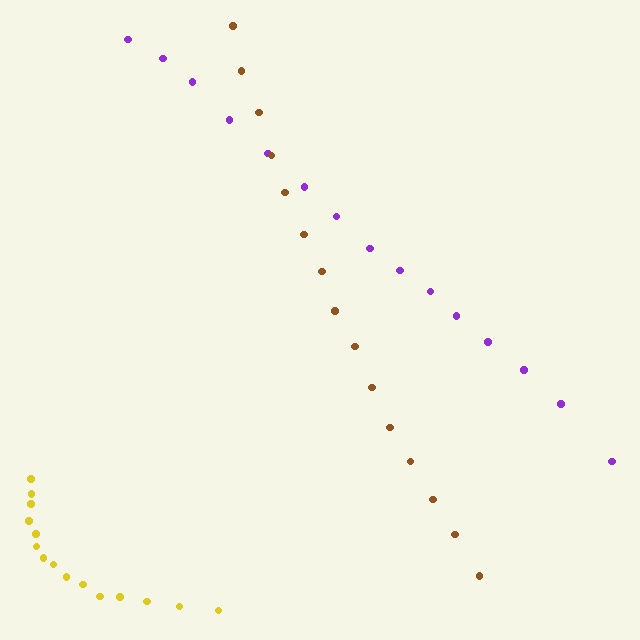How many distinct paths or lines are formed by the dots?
There are 3 distinct paths.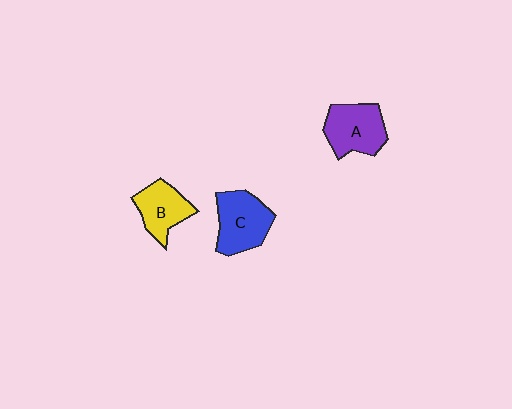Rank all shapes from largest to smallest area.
From largest to smallest: C (blue), A (purple), B (yellow).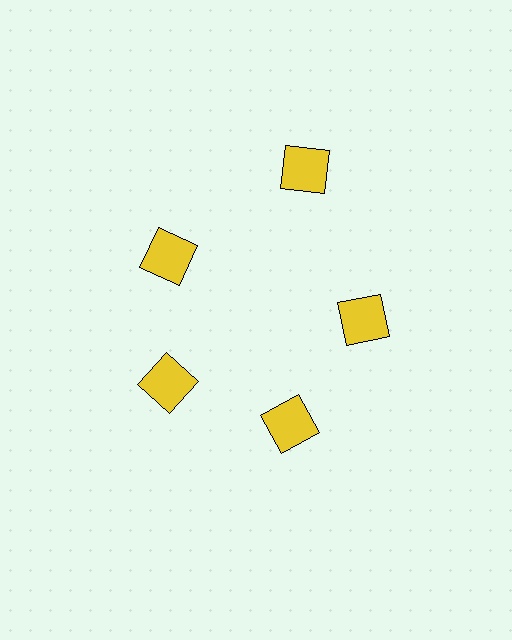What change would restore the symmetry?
The symmetry would be restored by moving it inward, back onto the ring so that all 5 squares sit at equal angles and equal distance from the center.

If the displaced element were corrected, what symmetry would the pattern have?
It would have 5-fold rotational symmetry — the pattern would map onto itself every 72 degrees.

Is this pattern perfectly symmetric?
No. The 5 yellow squares are arranged in a ring, but one element near the 1 o'clock position is pushed outward from the center, breaking the 5-fold rotational symmetry.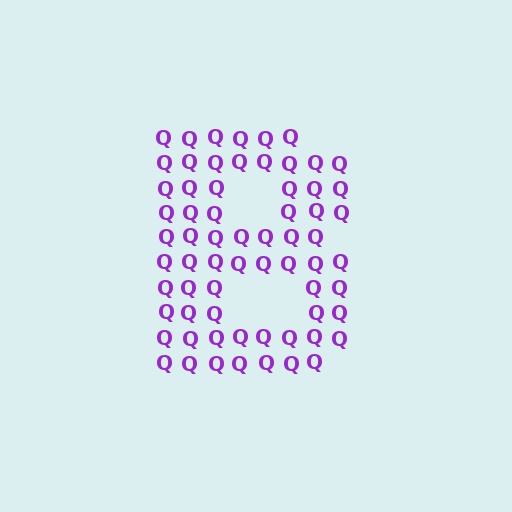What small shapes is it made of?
It is made of small letter Q's.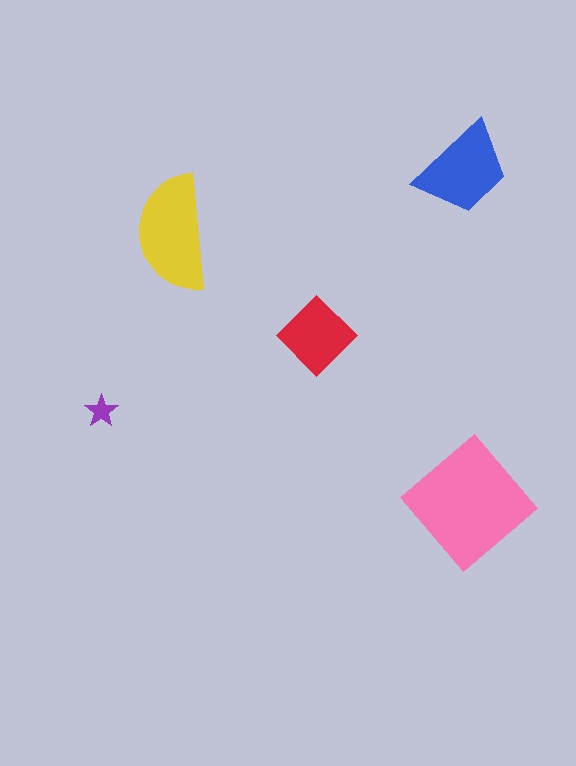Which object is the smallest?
The purple star.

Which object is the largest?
The pink diamond.